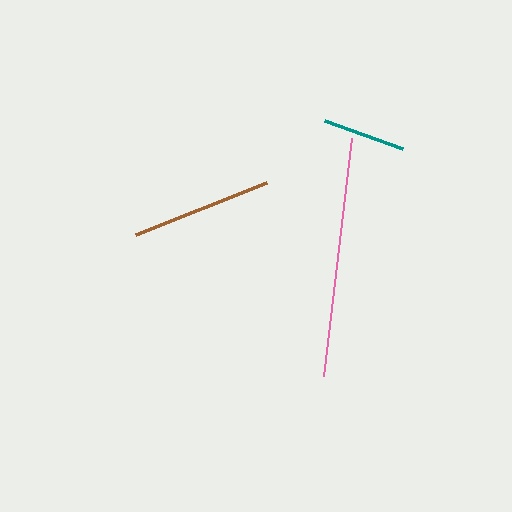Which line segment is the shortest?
The teal line is the shortest at approximately 84 pixels.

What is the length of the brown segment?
The brown segment is approximately 141 pixels long.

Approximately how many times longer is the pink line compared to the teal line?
The pink line is approximately 2.9 times the length of the teal line.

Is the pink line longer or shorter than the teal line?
The pink line is longer than the teal line.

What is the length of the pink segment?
The pink segment is approximately 239 pixels long.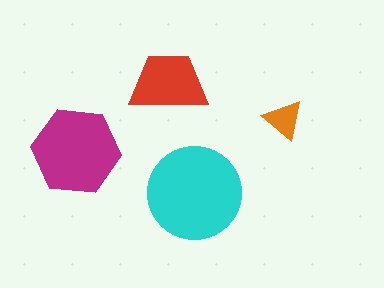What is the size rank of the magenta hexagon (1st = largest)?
2nd.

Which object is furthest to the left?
The magenta hexagon is leftmost.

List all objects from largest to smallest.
The cyan circle, the magenta hexagon, the red trapezoid, the orange triangle.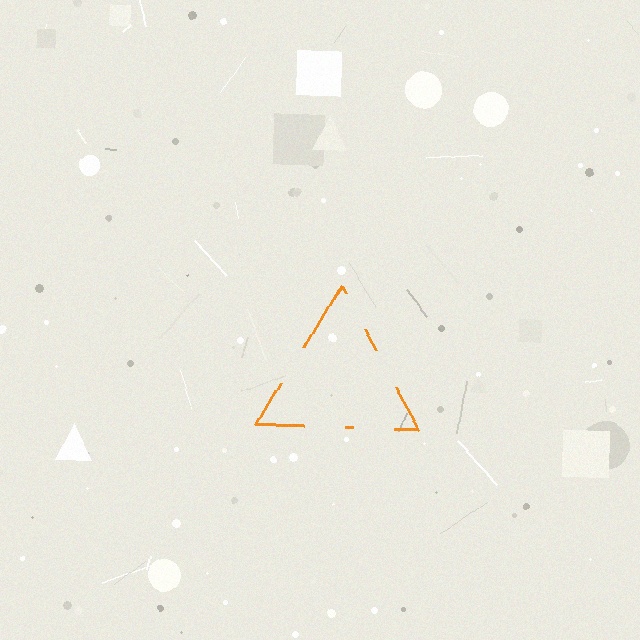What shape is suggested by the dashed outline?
The dashed outline suggests a triangle.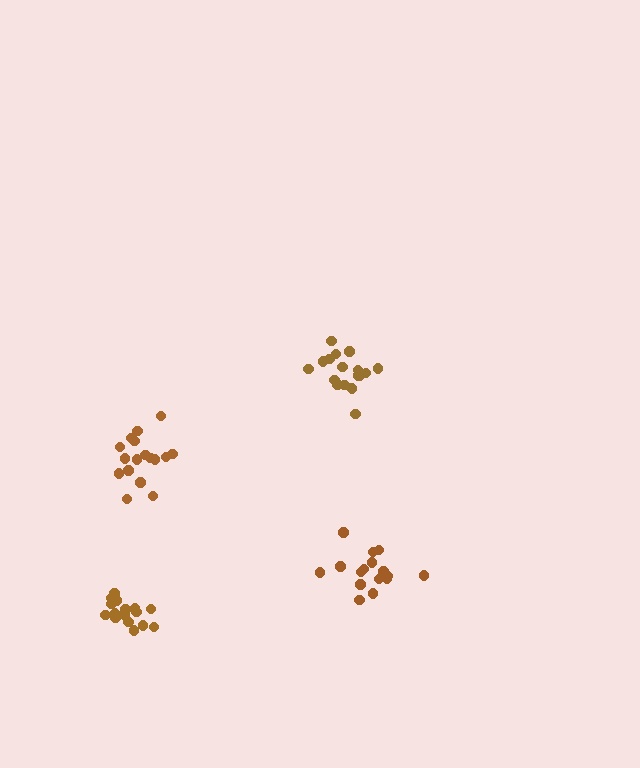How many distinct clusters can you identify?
There are 4 distinct clusters.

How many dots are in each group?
Group 1: 17 dots, Group 2: 16 dots, Group 3: 17 dots, Group 4: 16 dots (66 total).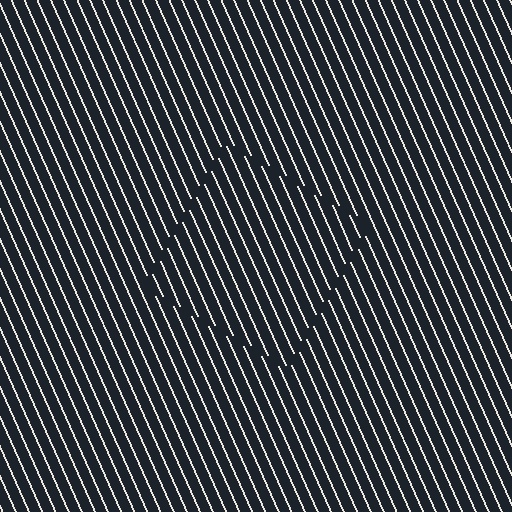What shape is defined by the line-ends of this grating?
An illusory square. The interior of the shape contains the same grating, shifted by half a period — the contour is defined by the phase discontinuity where line-ends from the inner and outer gratings abut.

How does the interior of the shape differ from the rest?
The interior of the shape contains the same grating, shifted by half a period — the contour is defined by the phase discontinuity where line-ends from the inner and outer gratings abut.